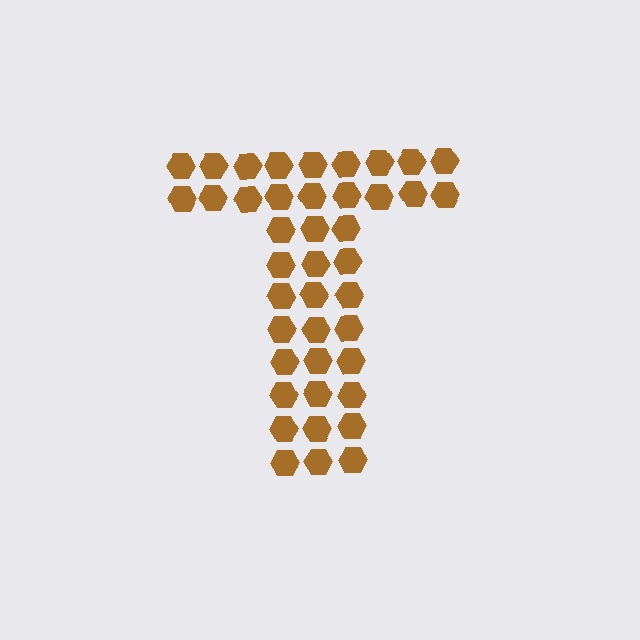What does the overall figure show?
The overall figure shows the letter T.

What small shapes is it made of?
It is made of small hexagons.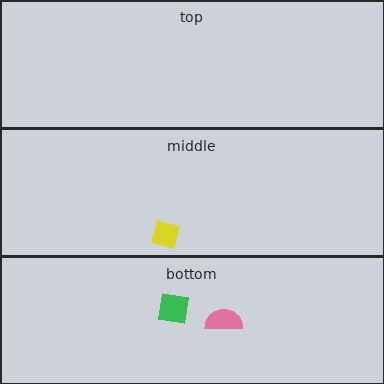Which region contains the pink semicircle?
The bottom region.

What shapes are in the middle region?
The yellow diamond.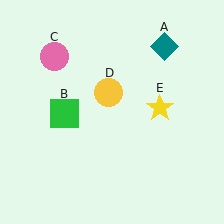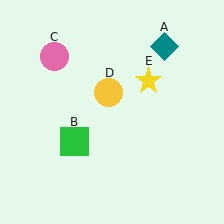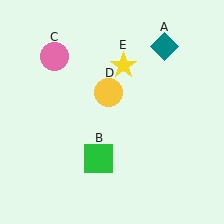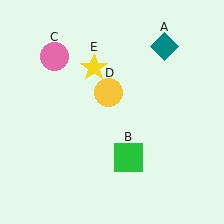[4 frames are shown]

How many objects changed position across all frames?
2 objects changed position: green square (object B), yellow star (object E).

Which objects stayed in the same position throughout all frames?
Teal diamond (object A) and pink circle (object C) and yellow circle (object D) remained stationary.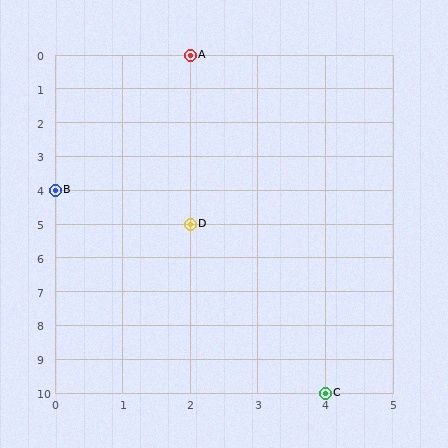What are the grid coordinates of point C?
Point C is at grid coordinates (4, 10).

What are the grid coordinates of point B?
Point B is at grid coordinates (0, 4).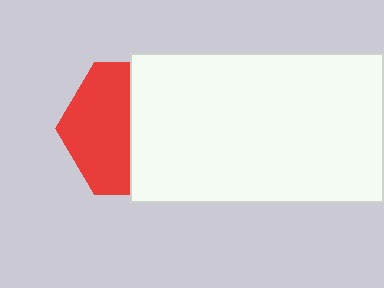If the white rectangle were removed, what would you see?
You would see the complete red hexagon.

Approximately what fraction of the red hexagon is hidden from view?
Roughly 52% of the red hexagon is hidden behind the white rectangle.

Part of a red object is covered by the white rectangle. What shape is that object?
It is a hexagon.